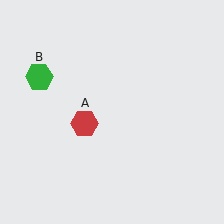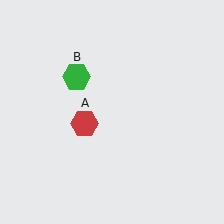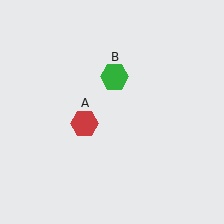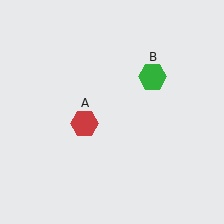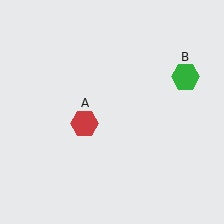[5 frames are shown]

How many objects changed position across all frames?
1 object changed position: green hexagon (object B).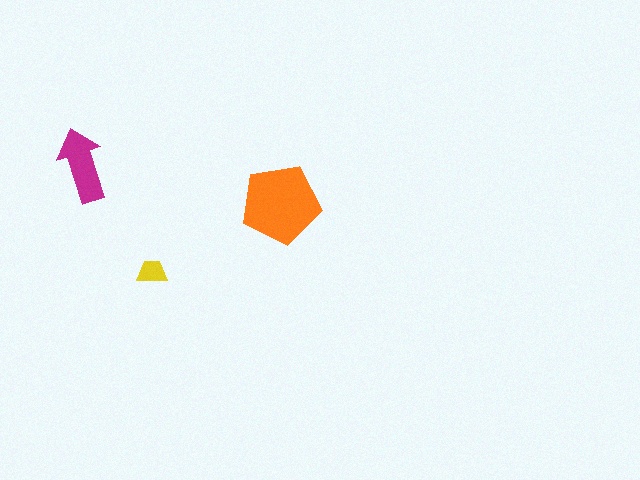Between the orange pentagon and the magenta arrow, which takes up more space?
The orange pentagon.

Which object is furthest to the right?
The orange pentagon is rightmost.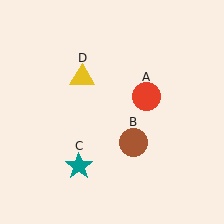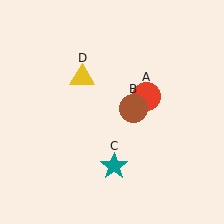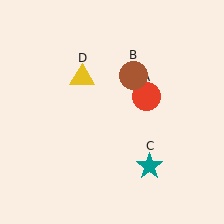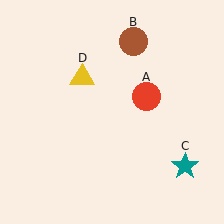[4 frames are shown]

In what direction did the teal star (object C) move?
The teal star (object C) moved right.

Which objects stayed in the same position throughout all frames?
Red circle (object A) and yellow triangle (object D) remained stationary.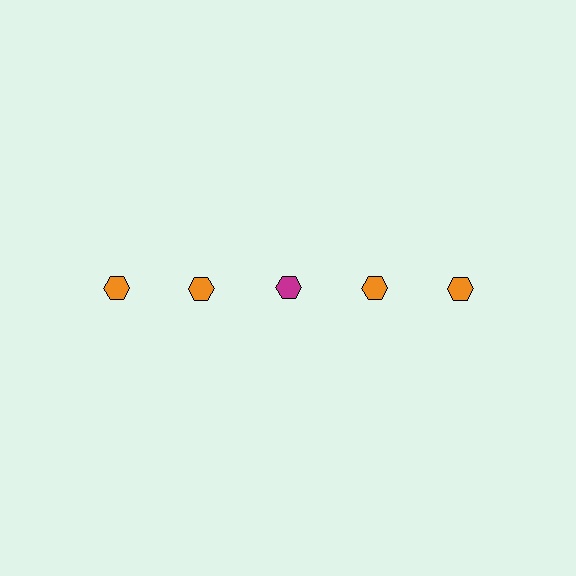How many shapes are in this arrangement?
There are 5 shapes arranged in a grid pattern.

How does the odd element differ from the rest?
It has a different color: magenta instead of orange.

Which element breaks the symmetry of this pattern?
The magenta hexagon in the top row, center column breaks the symmetry. All other shapes are orange hexagons.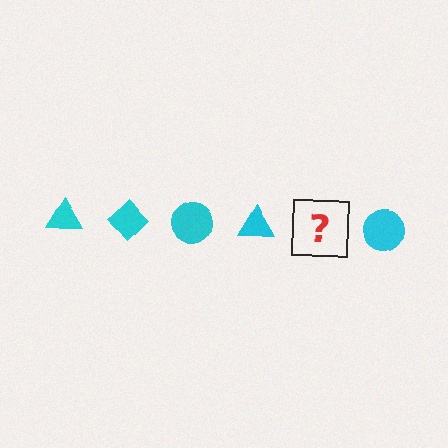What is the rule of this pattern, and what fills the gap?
The rule is that the pattern cycles through triangle, diamond, circle shapes in cyan. The gap should be filled with a cyan diamond.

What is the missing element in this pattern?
The missing element is a cyan diamond.